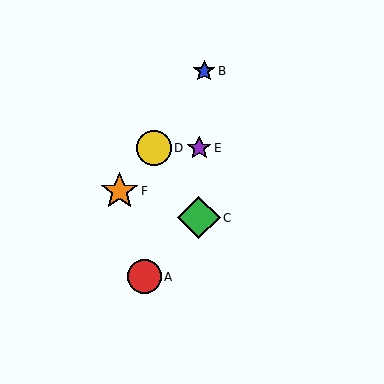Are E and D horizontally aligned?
Yes, both are at y≈148.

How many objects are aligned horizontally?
2 objects (D, E) are aligned horizontally.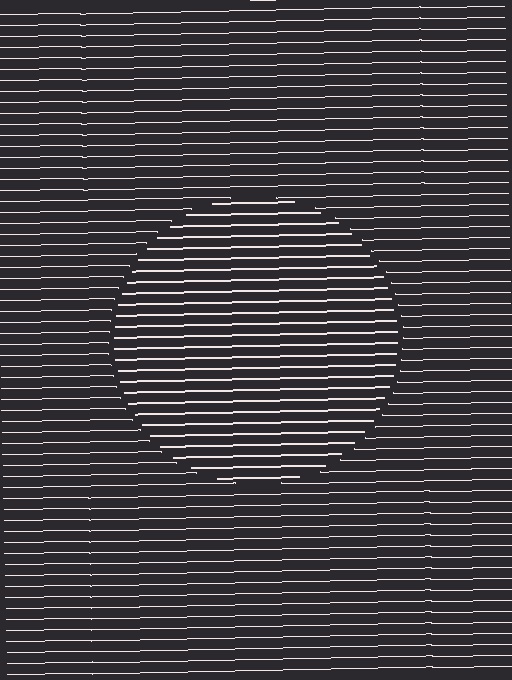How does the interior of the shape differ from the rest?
The interior of the shape contains the same grating, shifted by half a period — the contour is defined by the phase discontinuity where line-ends from the inner and outer gratings abut.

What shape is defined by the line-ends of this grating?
An illusory circle. The interior of the shape contains the same grating, shifted by half a period — the contour is defined by the phase discontinuity where line-ends from the inner and outer gratings abut.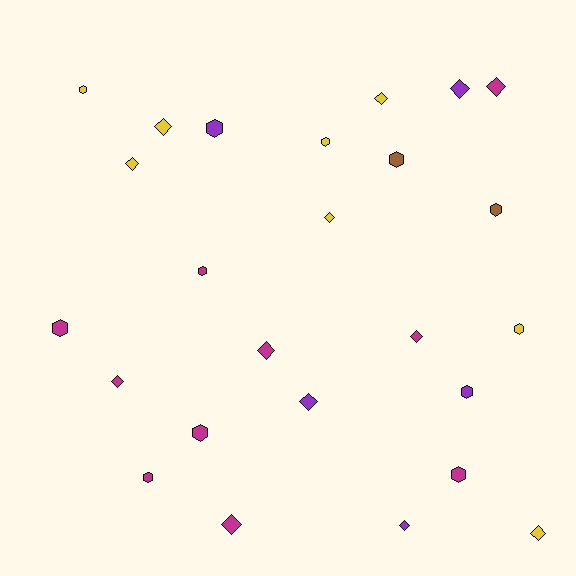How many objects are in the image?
There are 25 objects.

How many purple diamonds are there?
There are 3 purple diamonds.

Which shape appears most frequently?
Diamond, with 13 objects.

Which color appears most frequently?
Magenta, with 10 objects.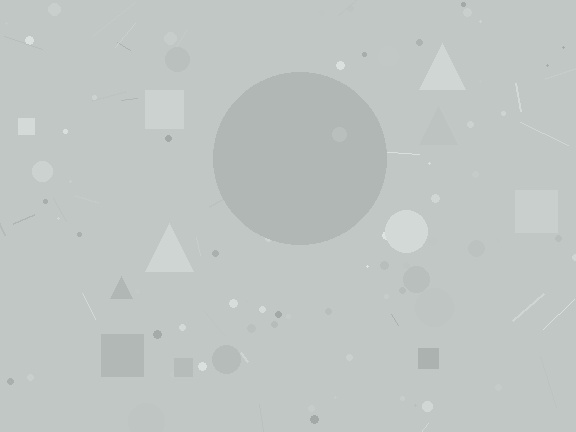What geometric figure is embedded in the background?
A circle is embedded in the background.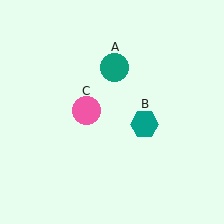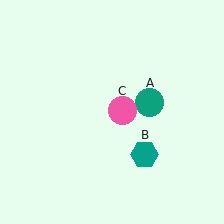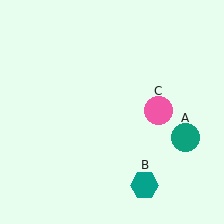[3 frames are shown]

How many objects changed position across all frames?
3 objects changed position: teal circle (object A), teal hexagon (object B), pink circle (object C).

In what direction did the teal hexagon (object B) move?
The teal hexagon (object B) moved down.